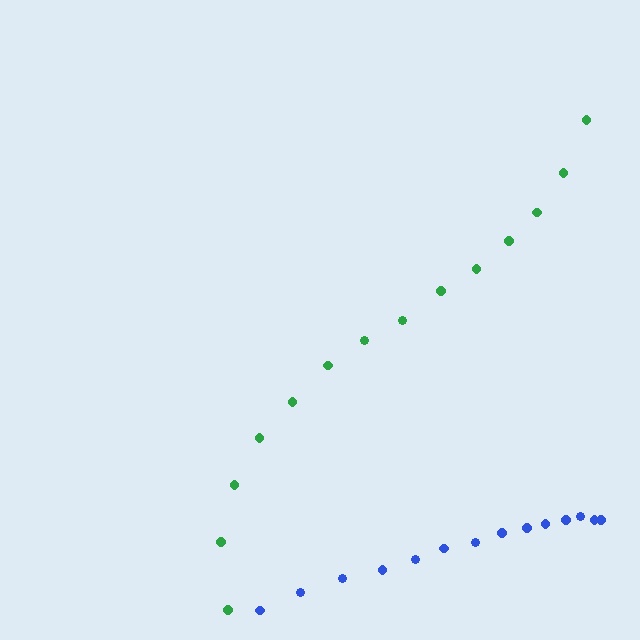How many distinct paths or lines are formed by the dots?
There are 2 distinct paths.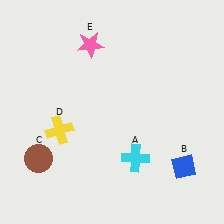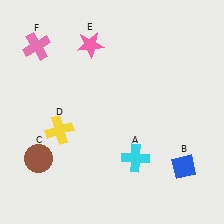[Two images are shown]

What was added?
A pink cross (F) was added in Image 2.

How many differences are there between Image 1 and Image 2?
There is 1 difference between the two images.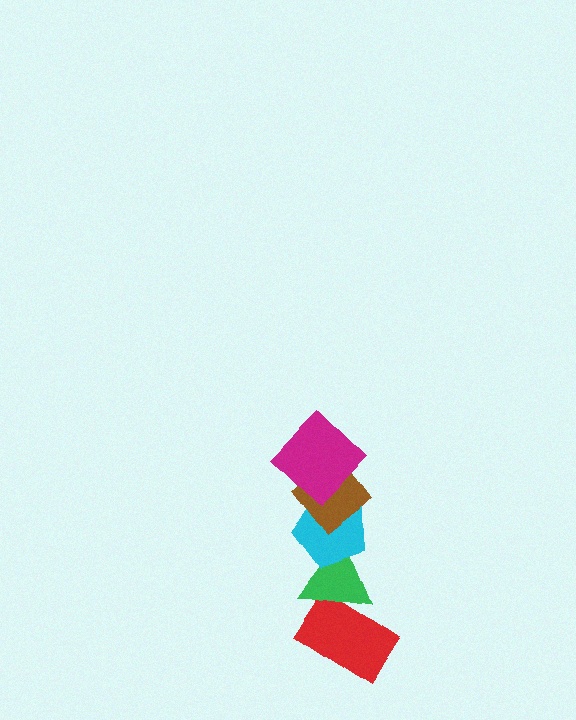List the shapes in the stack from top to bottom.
From top to bottom: the magenta diamond, the brown diamond, the cyan pentagon, the green triangle, the red rectangle.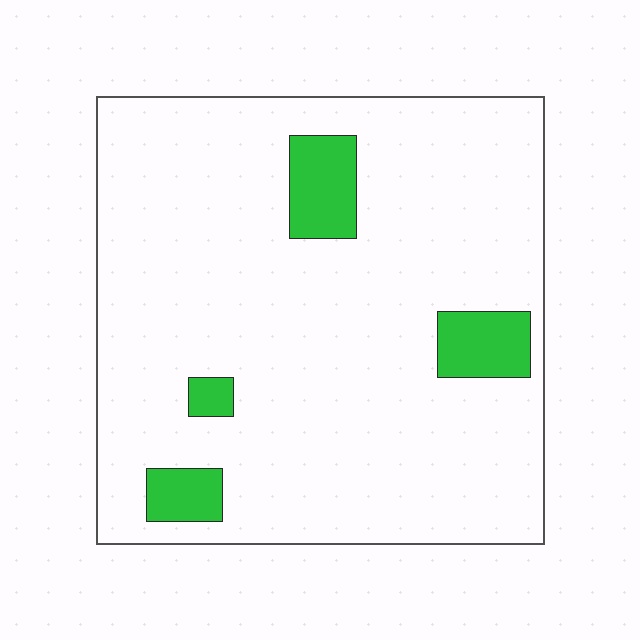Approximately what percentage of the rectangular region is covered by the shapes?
Approximately 10%.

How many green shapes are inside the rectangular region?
4.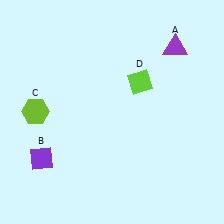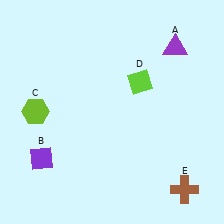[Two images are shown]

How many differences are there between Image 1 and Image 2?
There is 1 difference between the two images.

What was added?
A brown cross (E) was added in Image 2.